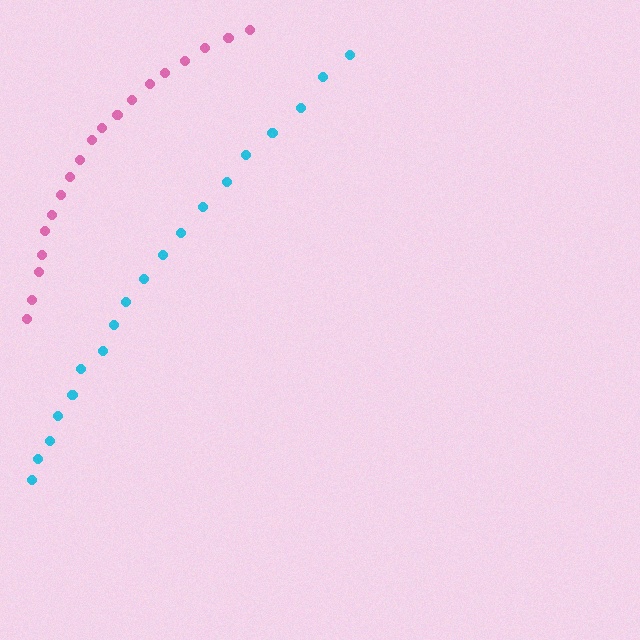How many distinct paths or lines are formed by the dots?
There are 2 distinct paths.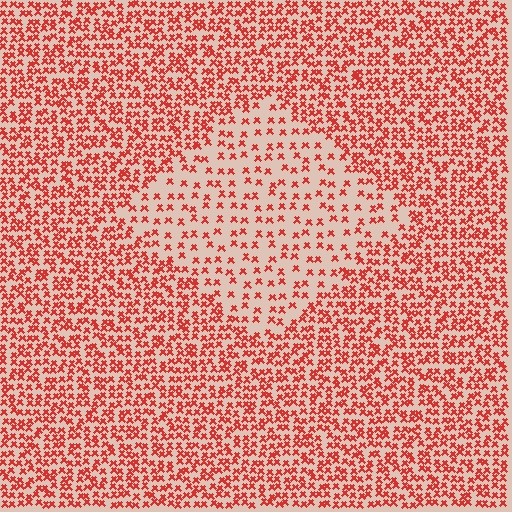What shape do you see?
I see a diamond.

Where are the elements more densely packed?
The elements are more densely packed outside the diamond boundary.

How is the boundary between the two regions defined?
The boundary is defined by a change in element density (approximately 2.3x ratio). All elements are the same color, size, and shape.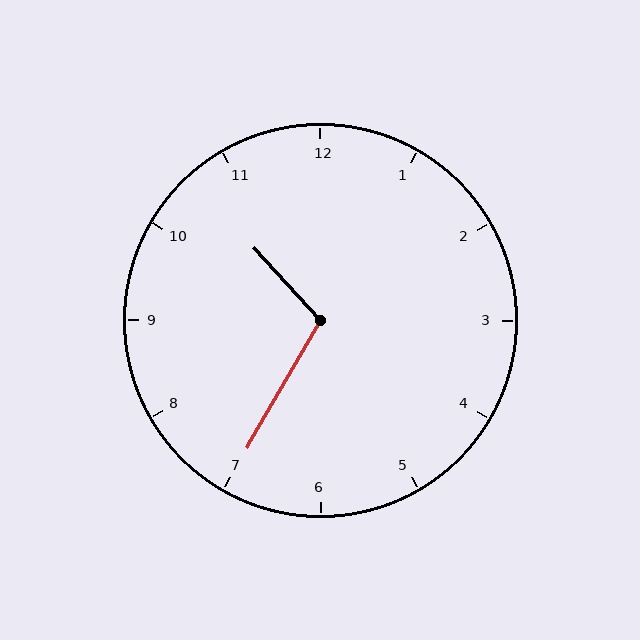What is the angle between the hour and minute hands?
Approximately 108 degrees.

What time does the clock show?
10:35.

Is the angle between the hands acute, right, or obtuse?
It is obtuse.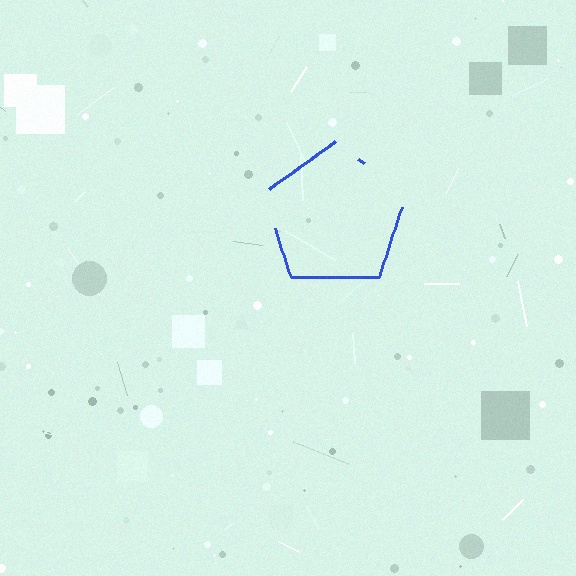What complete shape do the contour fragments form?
The contour fragments form a pentagon.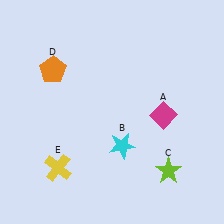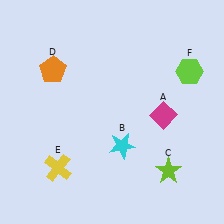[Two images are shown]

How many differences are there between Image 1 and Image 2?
There is 1 difference between the two images.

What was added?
A lime hexagon (F) was added in Image 2.